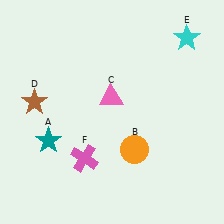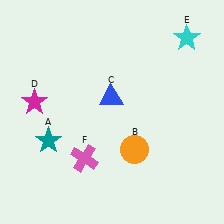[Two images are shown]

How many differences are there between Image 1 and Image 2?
There are 2 differences between the two images.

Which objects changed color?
C changed from pink to blue. D changed from brown to magenta.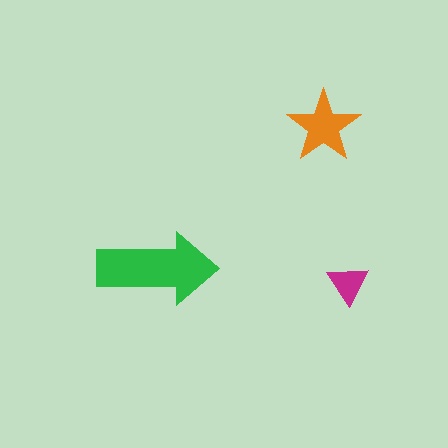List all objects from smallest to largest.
The magenta triangle, the orange star, the green arrow.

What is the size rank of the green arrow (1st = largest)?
1st.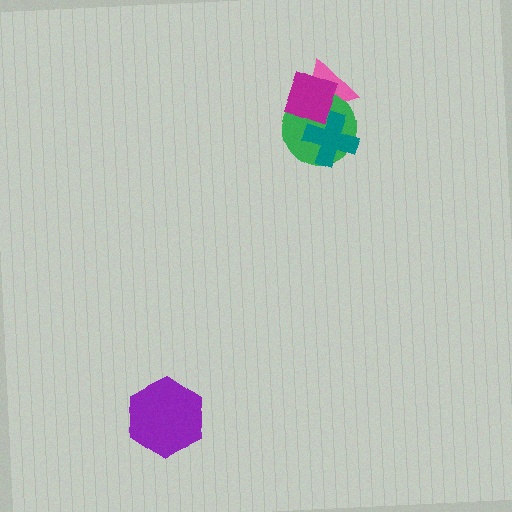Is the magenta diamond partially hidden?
Yes, it is partially covered by another shape.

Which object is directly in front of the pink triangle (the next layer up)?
The green circle is directly in front of the pink triangle.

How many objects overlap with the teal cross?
3 objects overlap with the teal cross.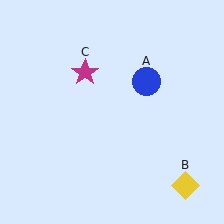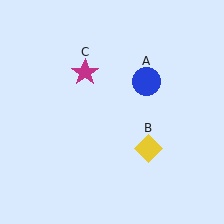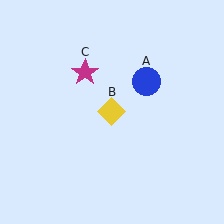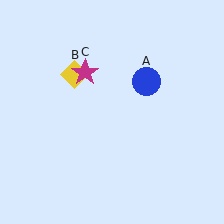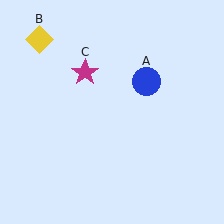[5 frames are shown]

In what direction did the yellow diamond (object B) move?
The yellow diamond (object B) moved up and to the left.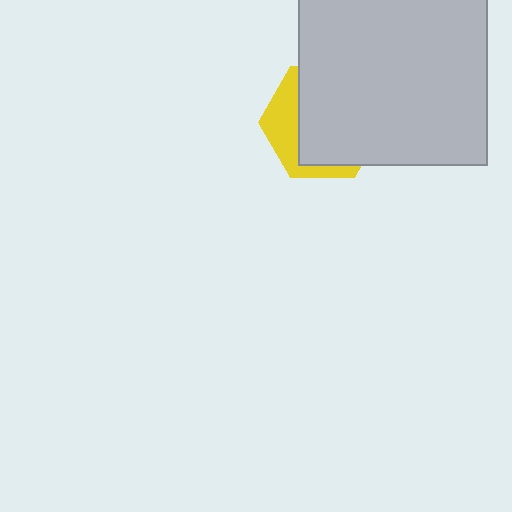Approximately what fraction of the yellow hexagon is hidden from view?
Roughly 69% of the yellow hexagon is hidden behind the light gray square.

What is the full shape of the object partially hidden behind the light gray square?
The partially hidden object is a yellow hexagon.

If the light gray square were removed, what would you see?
You would see the complete yellow hexagon.